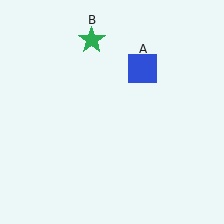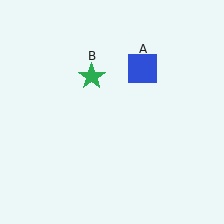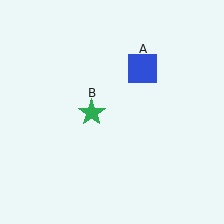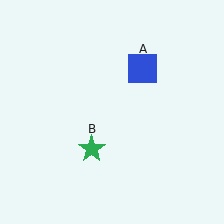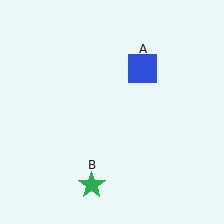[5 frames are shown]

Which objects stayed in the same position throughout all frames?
Blue square (object A) remained stationary.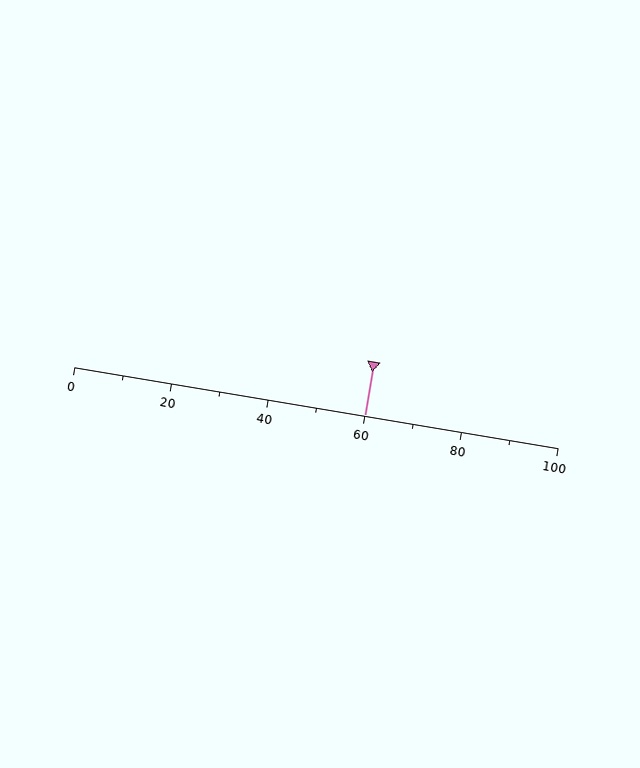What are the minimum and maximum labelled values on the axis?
The axis runs from 0 to 100.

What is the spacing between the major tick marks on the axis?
The major ticks are spaced 20 apart.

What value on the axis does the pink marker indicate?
The marker indicates approximately 60.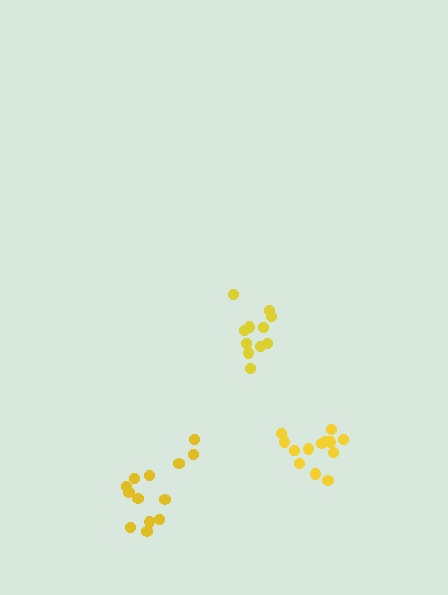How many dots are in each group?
Group 1: 11 dots, Group 2: 13 dots, Group 3: 13 dots (37 total).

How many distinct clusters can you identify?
There are 3 distinct clusters.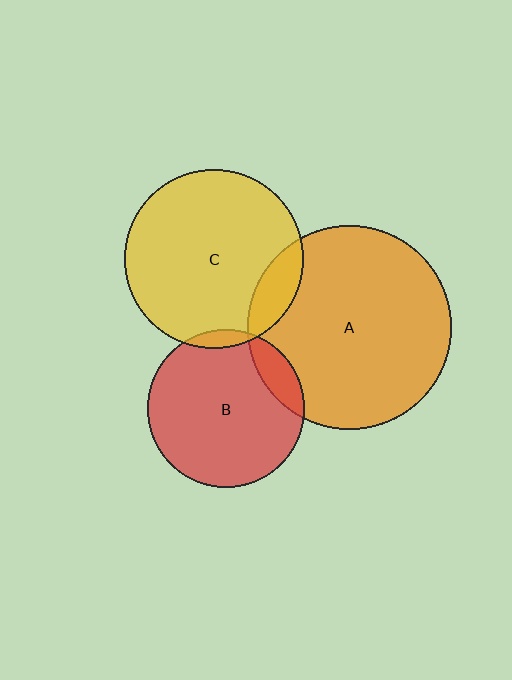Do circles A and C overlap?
Yes.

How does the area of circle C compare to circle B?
Approximately 1.3 times.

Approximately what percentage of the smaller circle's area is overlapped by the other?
Approximately 15%.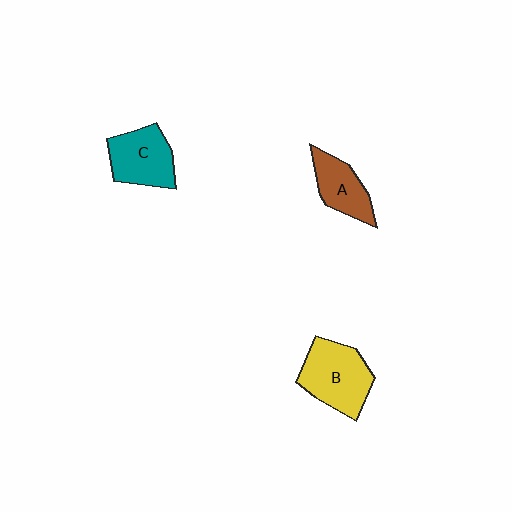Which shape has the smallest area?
Shape A (brown).